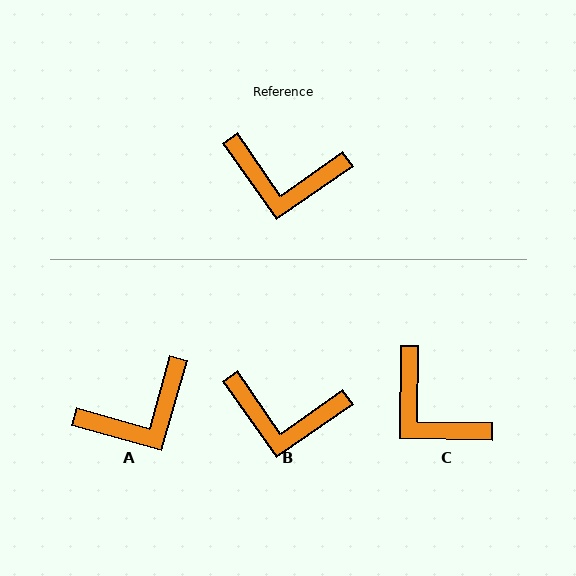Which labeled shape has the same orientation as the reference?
B.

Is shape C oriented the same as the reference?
No, it is off by about 36 degrees.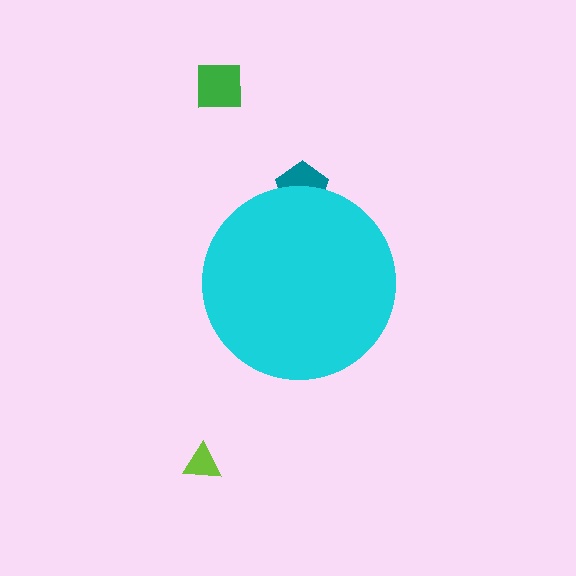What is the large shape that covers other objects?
A cyan circle.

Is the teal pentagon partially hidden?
Yes, the teal pentagon is partially hidden behind the cyan circle.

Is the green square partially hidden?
No, the green square is fully visible.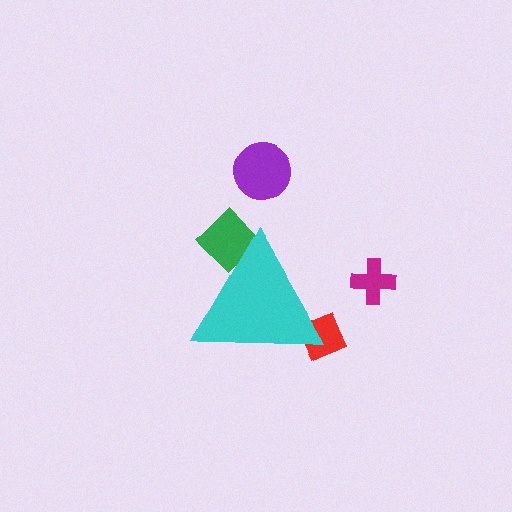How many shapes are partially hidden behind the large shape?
2 shapes are partially hidden.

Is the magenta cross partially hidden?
No, the magenta cross is fully visible.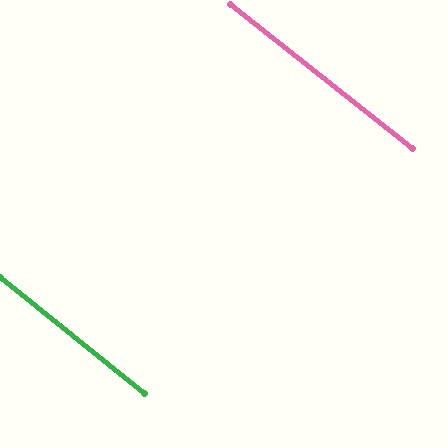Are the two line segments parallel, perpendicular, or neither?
Parallel — their directions differ by only 0.6°.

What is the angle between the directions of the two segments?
Approximately 1 degree.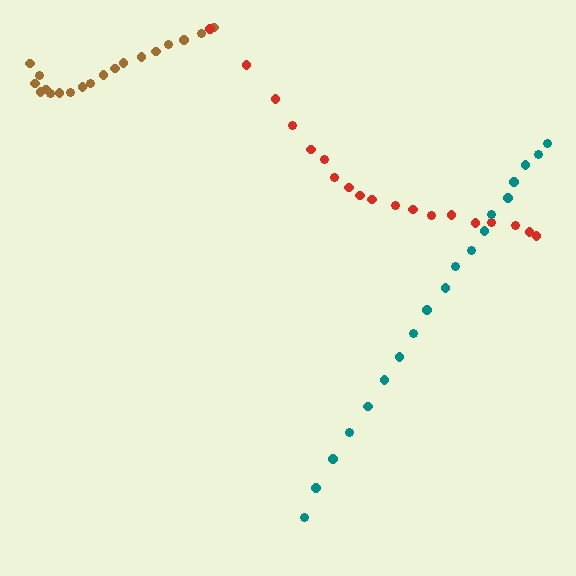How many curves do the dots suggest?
There are 3 distinct paths.